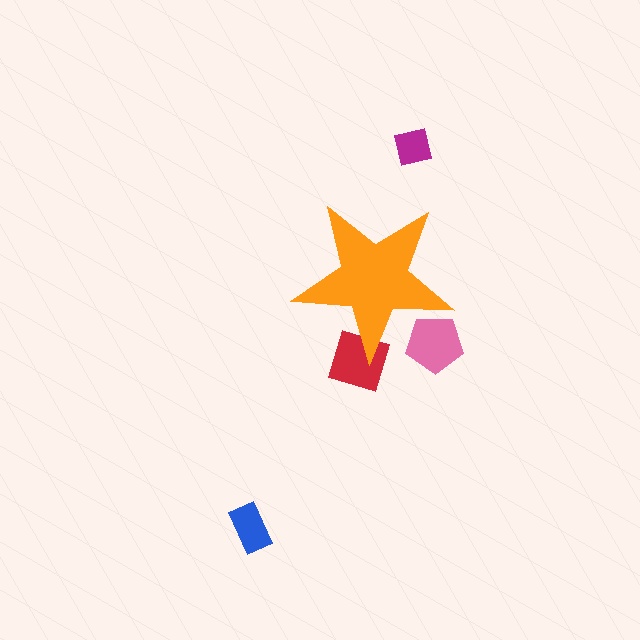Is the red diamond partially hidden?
Yes, the red diamond is partially hidden behind the orange star.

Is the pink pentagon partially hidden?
Yes, the pink pentagon is partially hidden behind the orange star.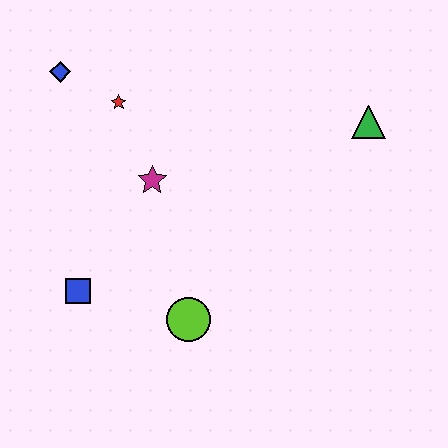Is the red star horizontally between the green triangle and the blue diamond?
Yes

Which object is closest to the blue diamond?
The red star is closest to the blue diamond.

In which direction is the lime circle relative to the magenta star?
The lime circle is below the magenta star.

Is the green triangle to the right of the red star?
Yes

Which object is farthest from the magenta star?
The green triangle is farthest from the magenta star.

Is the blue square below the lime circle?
No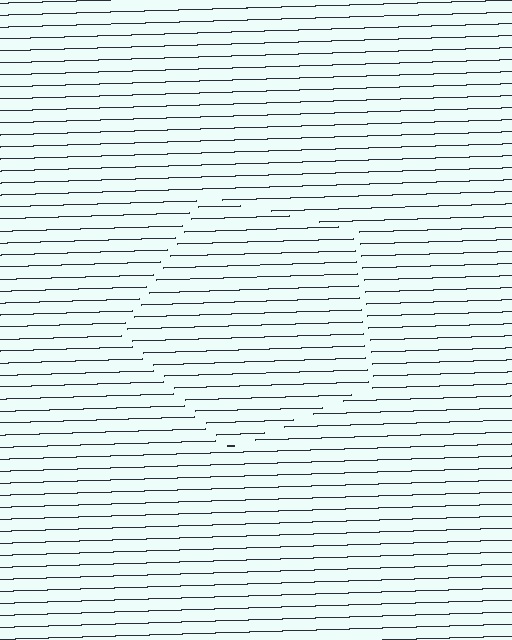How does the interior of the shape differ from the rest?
The interior of the shape contains the same grating, shifted by half a period — the contour is defined by the phase discontinuity where line-ends from the inner and outer gratings abut.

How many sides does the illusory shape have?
5 sides — the line-ends trace a pentagon.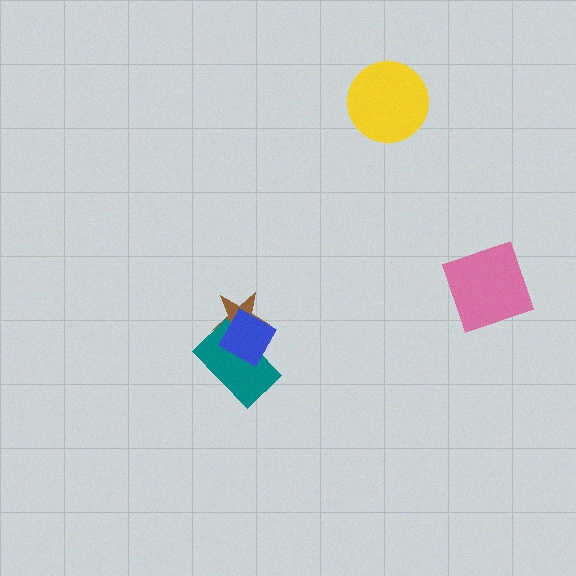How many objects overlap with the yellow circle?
0 objects overlap with the yellow circle.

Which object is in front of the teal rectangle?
The blue diamond is in front of the teal rectangle.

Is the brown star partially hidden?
Yes, it is partially covered by another shape.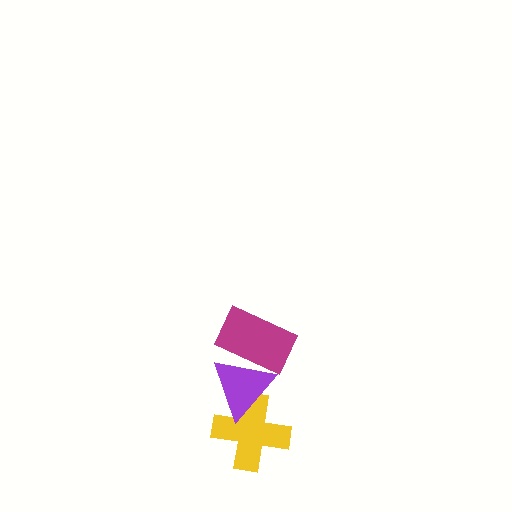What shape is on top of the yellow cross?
The purple triangle is on top of the yellow cross.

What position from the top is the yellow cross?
The yellow cross is 3rd from the top.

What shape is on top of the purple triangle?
The magenta rectangle is on top of the purple triangle.